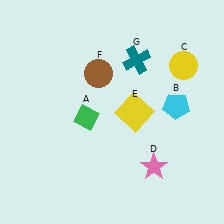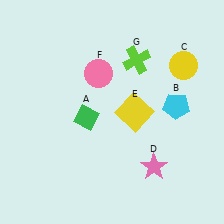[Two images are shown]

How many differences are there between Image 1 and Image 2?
There are 2 differences between the two images.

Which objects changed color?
F changed from brown to pink. G changed from teal to lime.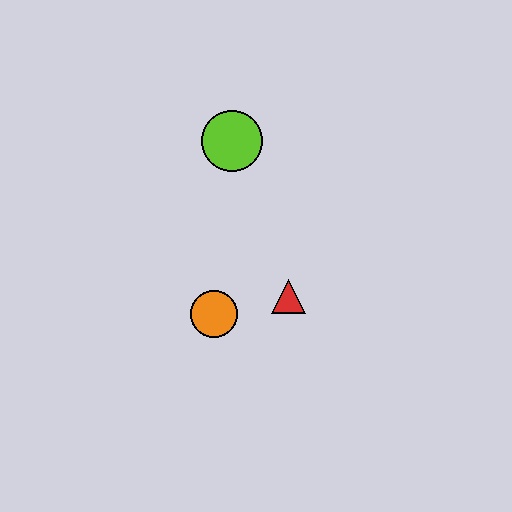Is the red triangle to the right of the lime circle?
Yes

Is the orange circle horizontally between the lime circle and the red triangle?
No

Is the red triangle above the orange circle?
Yes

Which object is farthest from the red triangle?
The lime circle is farthest from the red triangle.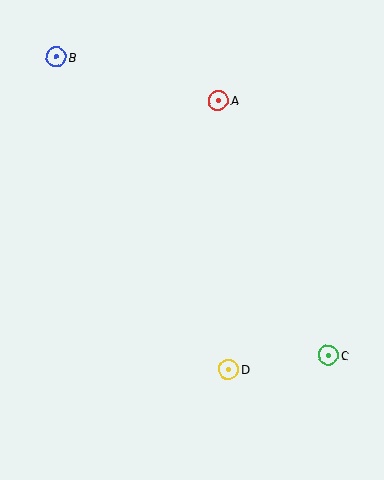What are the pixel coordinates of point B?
Point B is at (56, 57).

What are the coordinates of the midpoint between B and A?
The midpoint between B and A is at (137, 79).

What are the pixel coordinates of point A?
Point A is at (218, 100).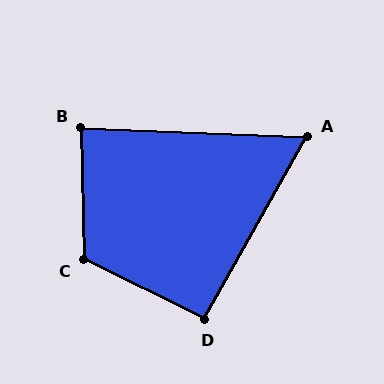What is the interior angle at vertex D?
Approximately 93 degrees (approximately right).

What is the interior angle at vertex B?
Approximately 87 degrees (approximately right).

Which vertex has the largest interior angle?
C, at approximately 117 degrees.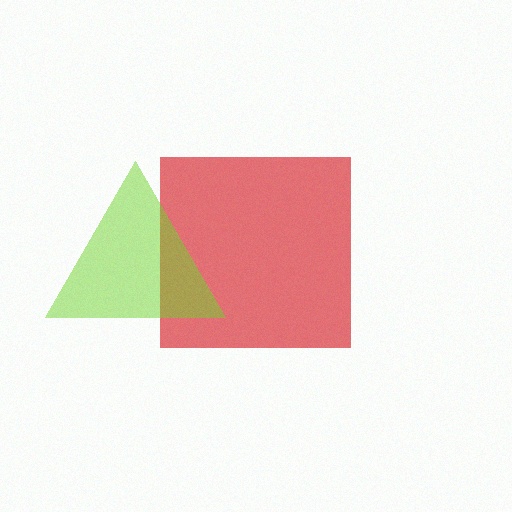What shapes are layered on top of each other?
The layered shapes are: a red square, a lime triangle.